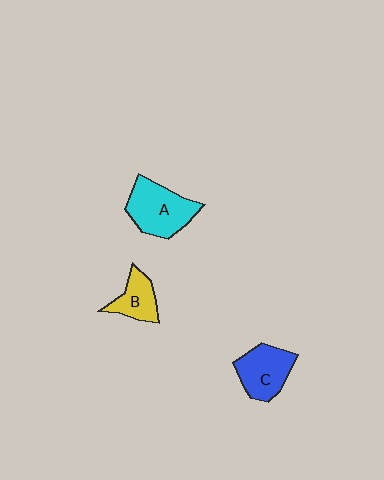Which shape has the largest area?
Shape A (cyan).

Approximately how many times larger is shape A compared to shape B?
Approximately 1.7 times.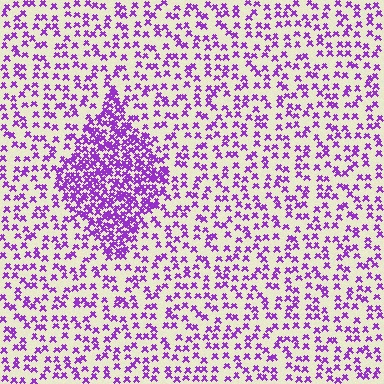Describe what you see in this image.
The image contains small purple elements arranged at two different densities. A diamond-shaped region is visible where the elements are more densely packed than the surrounding area.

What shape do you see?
I see a diamond.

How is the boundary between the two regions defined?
The boundary is defined by a change in element density (approximately 2.5x ratio). All elements are the same color, size, and shape.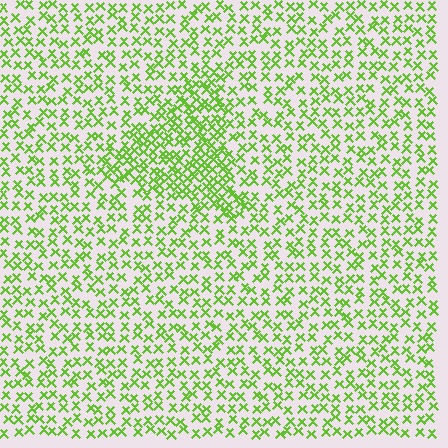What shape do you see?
I see a triangle.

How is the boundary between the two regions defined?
The boundary is defined by a change in element density (approximately 1.8x ratio). All elements are the same color, size, and shape.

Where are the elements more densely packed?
The elements are more densely packed inside the triangle boundary.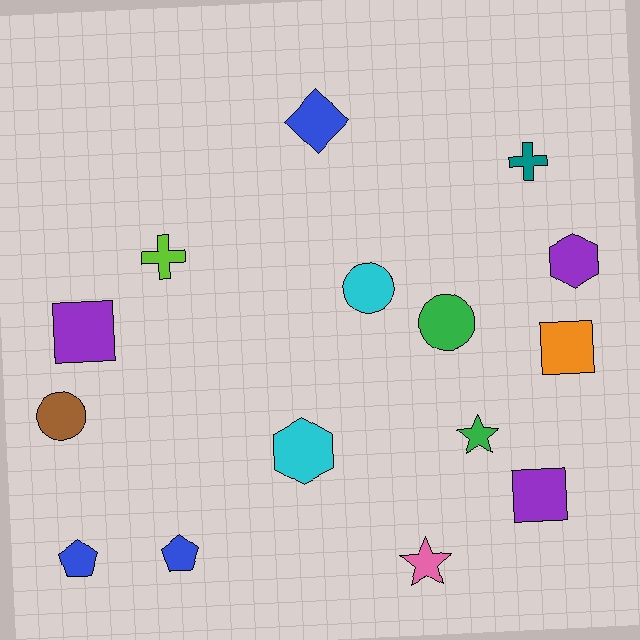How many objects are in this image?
There are 15 objects.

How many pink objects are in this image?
There is 1 pink object.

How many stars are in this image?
There are 2 stars.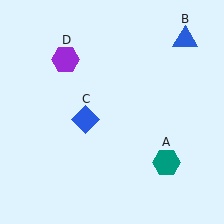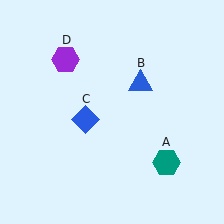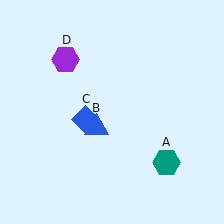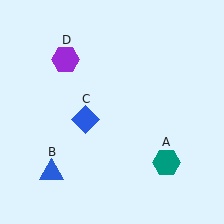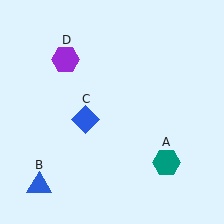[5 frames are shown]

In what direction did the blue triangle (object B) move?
The blue triangle (object B) moved down and to the left.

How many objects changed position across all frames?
1 object changed position: blue triangle (object B).